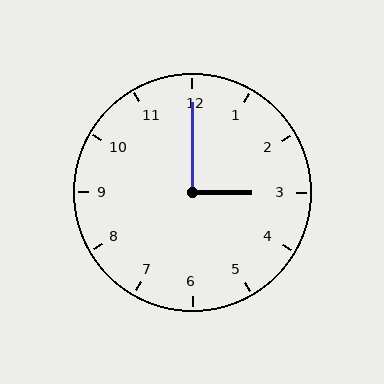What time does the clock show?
3:00.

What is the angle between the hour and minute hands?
Approximately 90 degrees.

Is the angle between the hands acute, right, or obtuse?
It is right.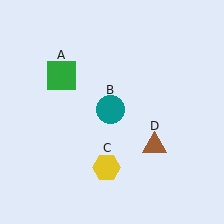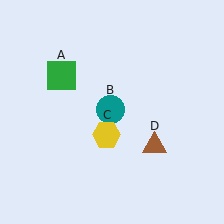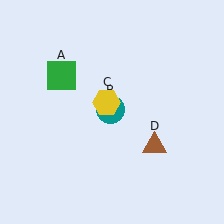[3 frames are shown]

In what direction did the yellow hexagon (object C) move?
The yellow hexagon (object C) moved up.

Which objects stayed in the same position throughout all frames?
Green square (object A) and teal circle (object B) and brown triangle (object D) remained stationary.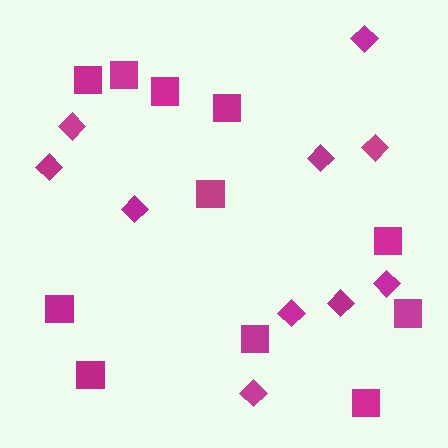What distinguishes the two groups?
There are 2 groups: one group of squares (11) and one group of diamonds (10).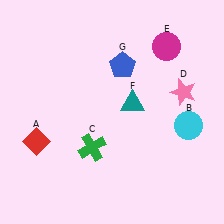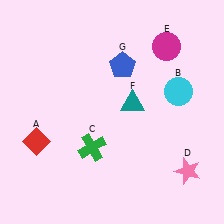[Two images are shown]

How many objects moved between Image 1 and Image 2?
2 objects moved between the two images.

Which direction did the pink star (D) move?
The pink star (D) moved down.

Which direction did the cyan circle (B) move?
The cyan circle (B) moved up.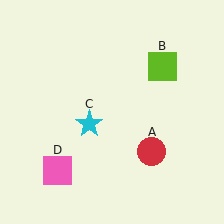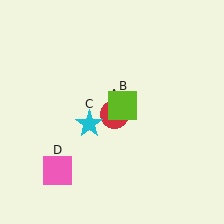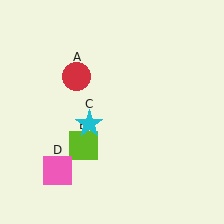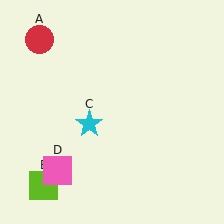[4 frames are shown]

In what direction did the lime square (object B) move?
The lime square (object B) moved down and to the left.